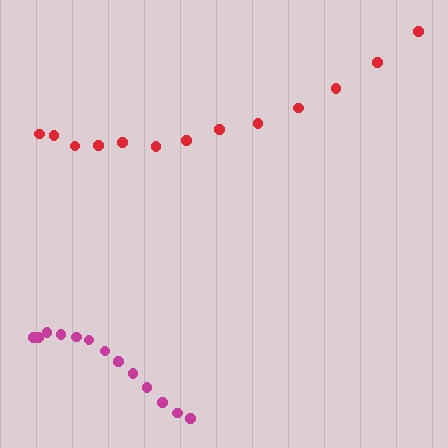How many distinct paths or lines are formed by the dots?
There are 2 distinct paths.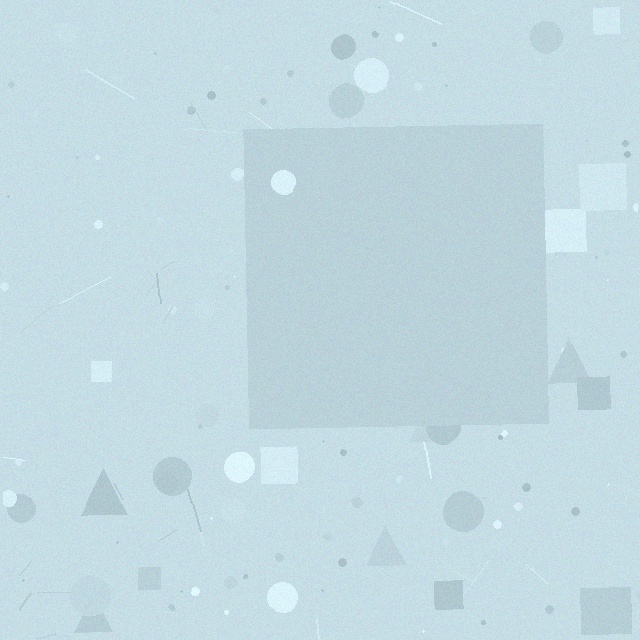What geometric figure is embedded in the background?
A square is embedded in the background.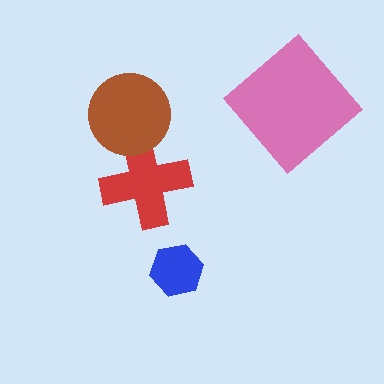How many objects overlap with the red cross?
1 object overlaps with the red cross.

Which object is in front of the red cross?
The brown circle is in front of the red cross.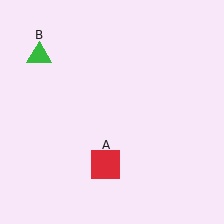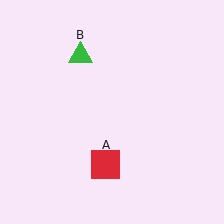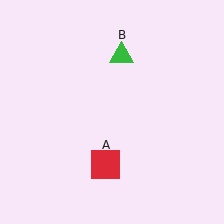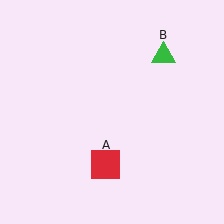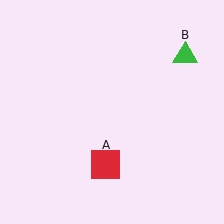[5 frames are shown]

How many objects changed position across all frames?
1 object changed position: green triangle (object B).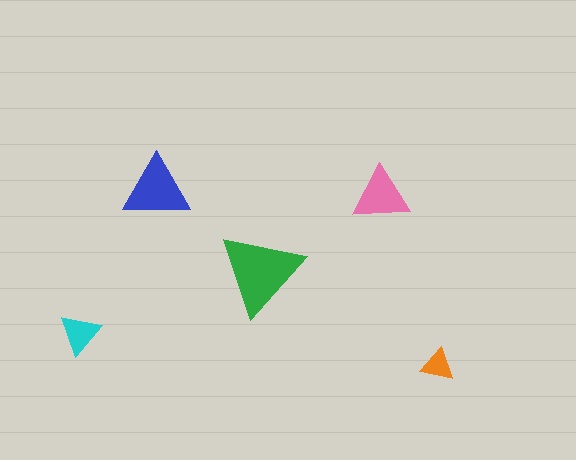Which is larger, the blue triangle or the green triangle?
The green one.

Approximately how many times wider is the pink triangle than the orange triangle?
About 1.5 times wider.